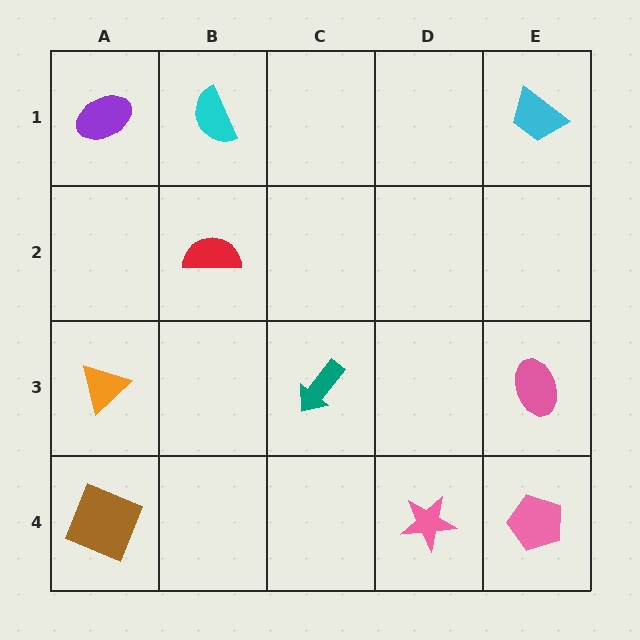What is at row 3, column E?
A pink ellipse.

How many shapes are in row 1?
3 shapes.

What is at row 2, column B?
A red semicircle.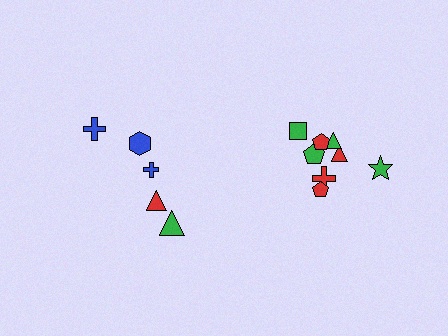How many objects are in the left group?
There are 5 objects.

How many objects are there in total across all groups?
There are 13 objects.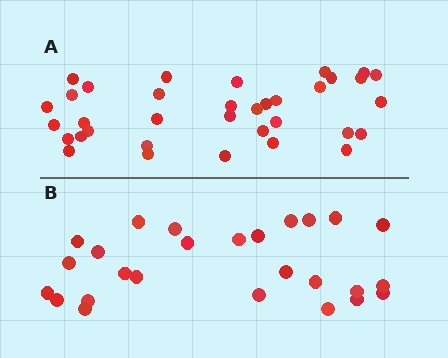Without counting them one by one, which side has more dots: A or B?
Region A (the top region) has more dots.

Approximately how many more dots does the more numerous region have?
Region A has roughly 8 or so more dots than region B.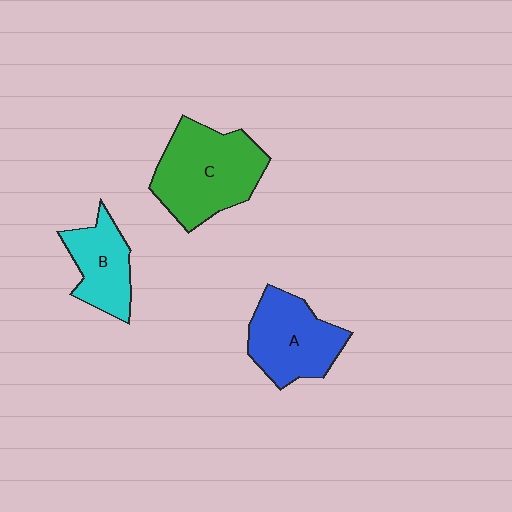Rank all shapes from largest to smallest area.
From largest to smallest: C (green), A (blue), B (cyan).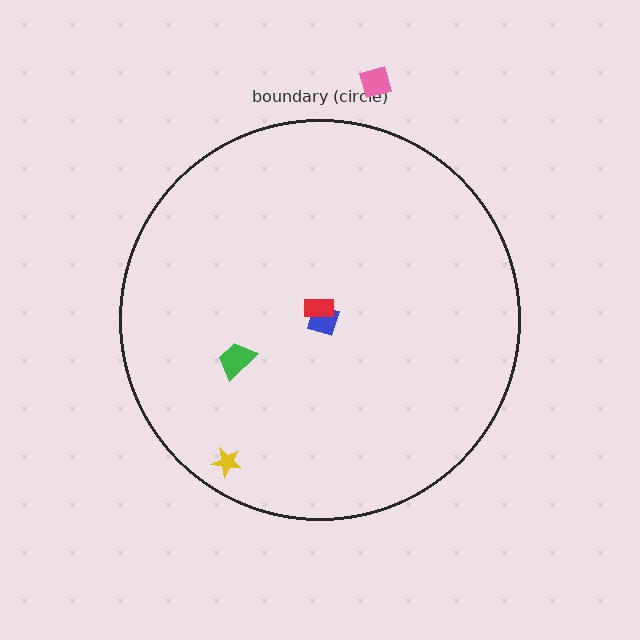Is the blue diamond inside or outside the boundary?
Inside.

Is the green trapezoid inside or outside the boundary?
Inside.